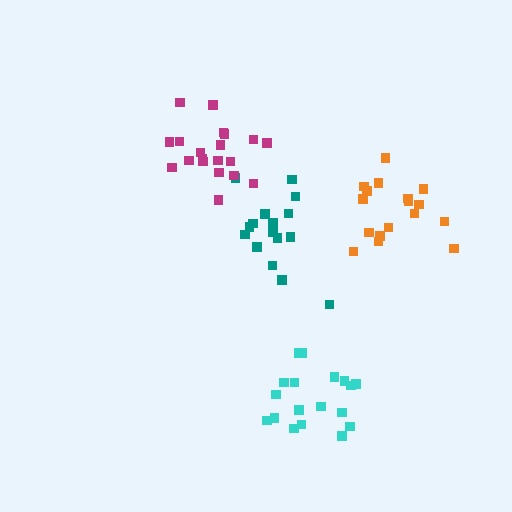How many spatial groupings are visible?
There are 4 spatial groupings.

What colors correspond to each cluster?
The clusters are colored: cyan, teal, magenta, orange.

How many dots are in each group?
Group 1: 18 dots, Group 2: 16 dots, Group 3: 20 dots, Group 4: 17 dots (71 total).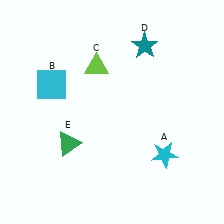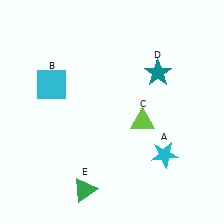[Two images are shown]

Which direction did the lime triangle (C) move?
The lime triangle (C) moved down.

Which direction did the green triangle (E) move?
The green triangle (E) moved down.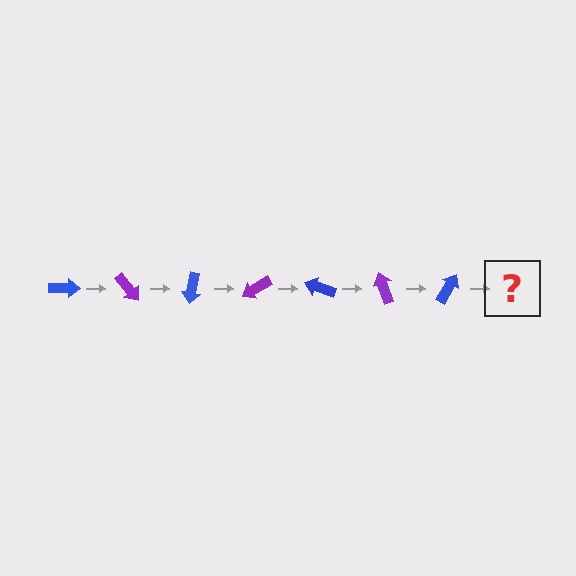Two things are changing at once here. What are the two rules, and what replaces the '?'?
The two rules are that it rotates 50 degrees each step and the color cycles through blue and purple. The '?' should be a purple arrow, rotated 350 degrees from the start.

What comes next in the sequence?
The next element should be a purple arrow, rotated 350 degrees from the start.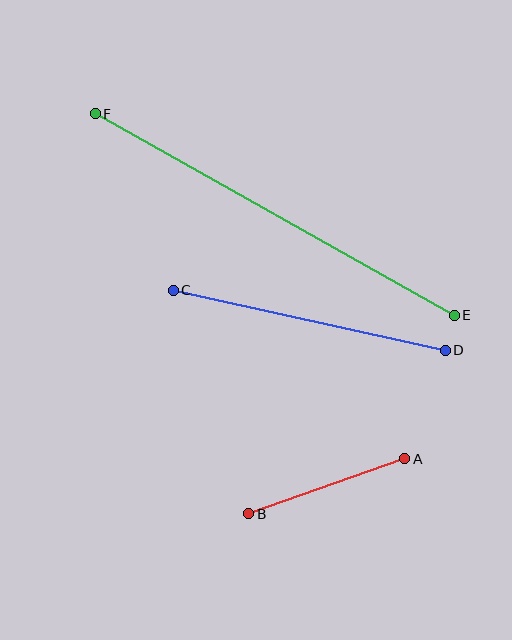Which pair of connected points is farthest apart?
Points E and F are farthest apart.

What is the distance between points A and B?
The distance is approximately 165 pixels.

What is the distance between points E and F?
The distance is approximately 412 pixels.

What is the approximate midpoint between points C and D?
The midpoint is at approximately (309, 320) pixels.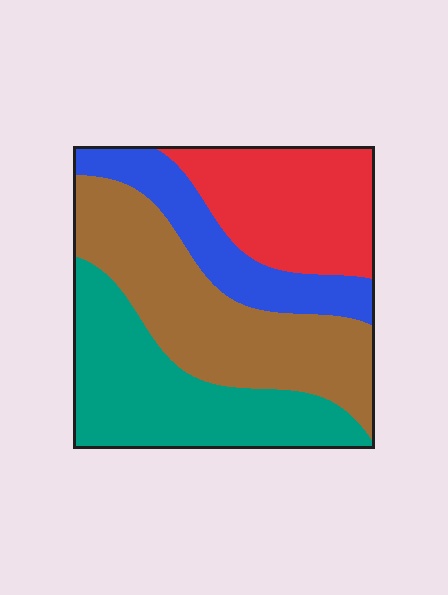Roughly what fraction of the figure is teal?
Teal covers about 30% of the figure.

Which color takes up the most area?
Brown, at roughly 35%.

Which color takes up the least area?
Blue, at roughly 15%.